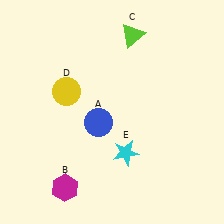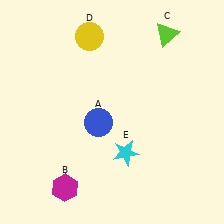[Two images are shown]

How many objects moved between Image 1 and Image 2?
2 objects moved between the two images.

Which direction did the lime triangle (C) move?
The lime triangle (C) moved right.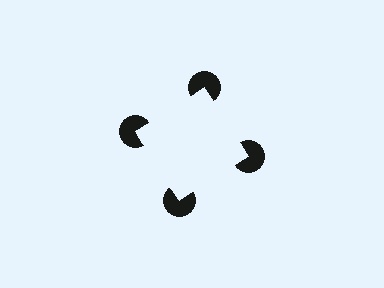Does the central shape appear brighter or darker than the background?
It typically appears slightly brighter than the background, even though no actual brightness change is drawn.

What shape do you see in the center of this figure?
An illusory square — its edges are inferred from the aligned wedge cuts in the pac-man discs, not physically drawn.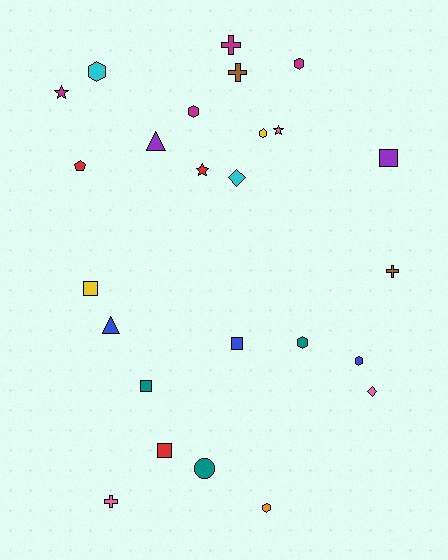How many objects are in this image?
There are 25 objects.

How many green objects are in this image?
There are no green objects.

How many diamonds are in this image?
There are 2 diamonds.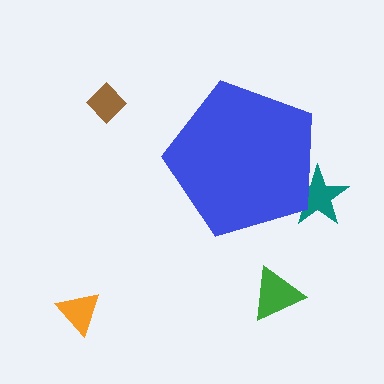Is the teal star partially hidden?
Yes, the teal star is partially hidden behind the blue pentagon.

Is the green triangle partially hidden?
No, the green triangle is fully visible.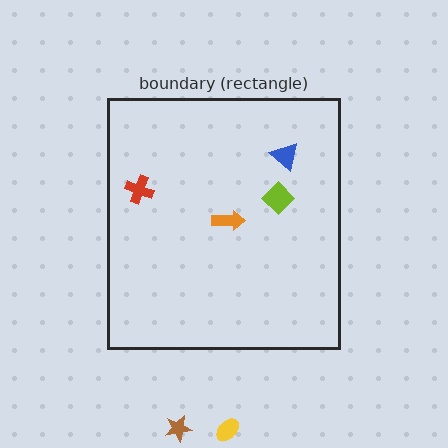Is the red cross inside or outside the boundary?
Inside.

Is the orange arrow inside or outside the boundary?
Inside.